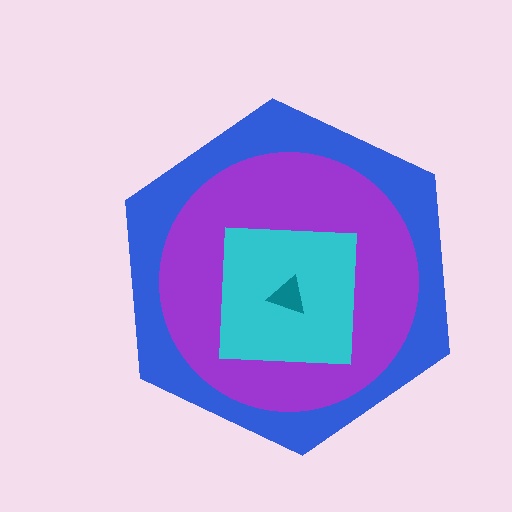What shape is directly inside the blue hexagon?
The purple circle.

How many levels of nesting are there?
4.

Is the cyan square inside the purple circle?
Yes.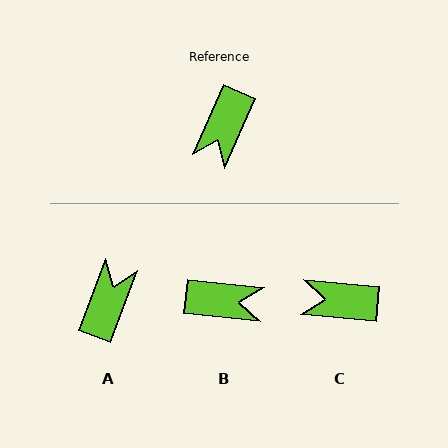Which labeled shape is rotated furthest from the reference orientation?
A, about 177 degrees away.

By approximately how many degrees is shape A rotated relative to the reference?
Approximately 177 degrees clockwise.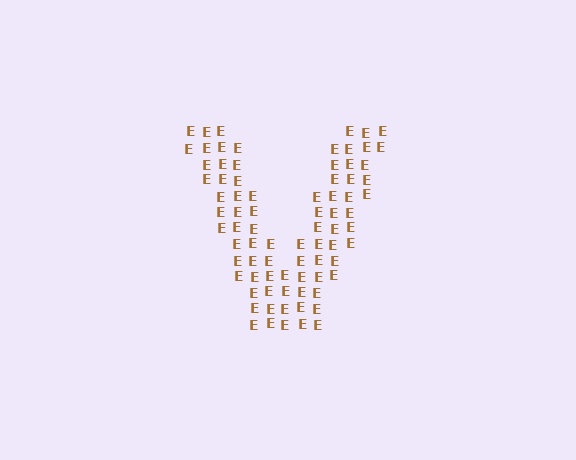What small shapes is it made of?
It is made of small letter E's.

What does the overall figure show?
The overall figure shows the letter V.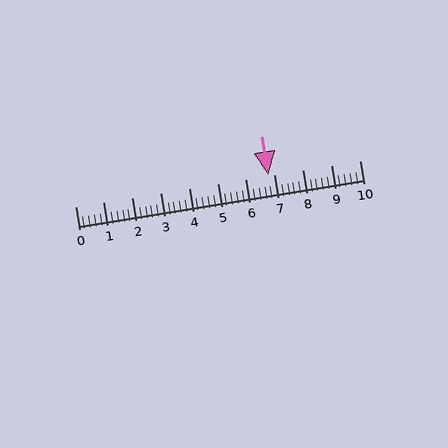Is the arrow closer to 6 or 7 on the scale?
The arrow is closer to 7.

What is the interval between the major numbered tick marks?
The major tick marks are spaced 1 units apart.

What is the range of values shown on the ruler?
The ruler shows values from 0 to 10.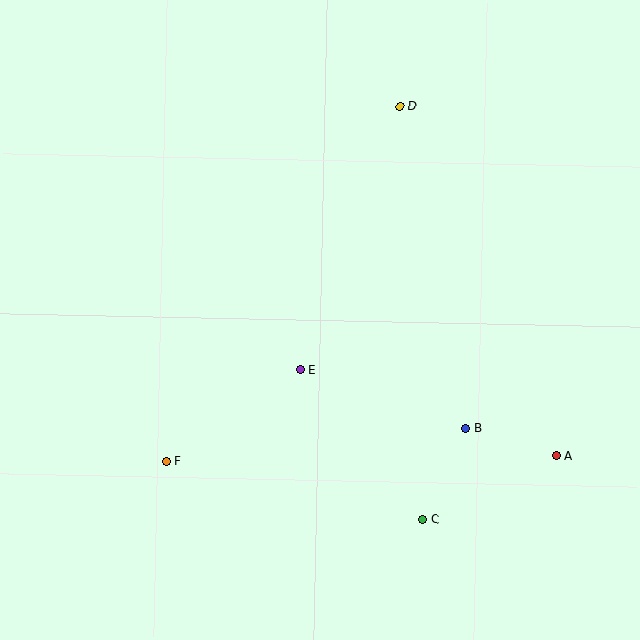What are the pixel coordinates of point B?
Point B is at (466, 428).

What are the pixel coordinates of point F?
Point F is at (166, 461).